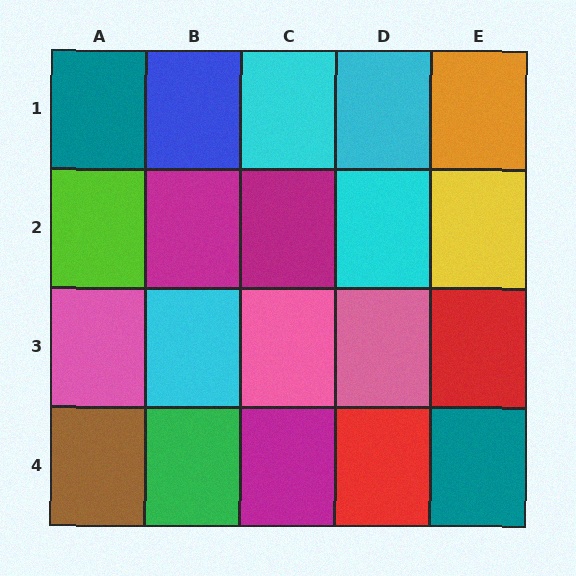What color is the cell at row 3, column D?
Pink.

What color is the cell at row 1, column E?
Orange.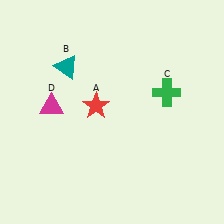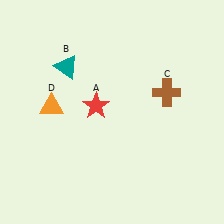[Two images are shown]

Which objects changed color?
C changed from green to brown. D changed from magenta to orange.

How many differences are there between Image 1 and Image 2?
There are 2 differences between the two images.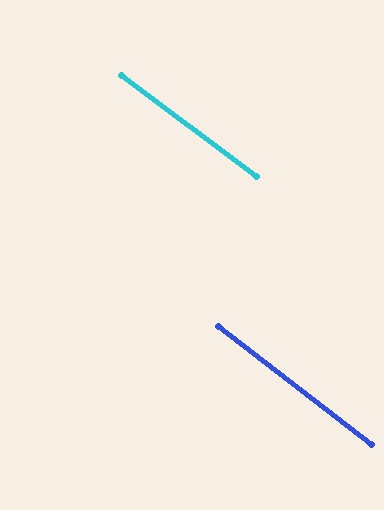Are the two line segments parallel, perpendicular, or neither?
Parallel — their directions differ by only 1.0°.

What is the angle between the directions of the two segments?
Approximately 1 degree.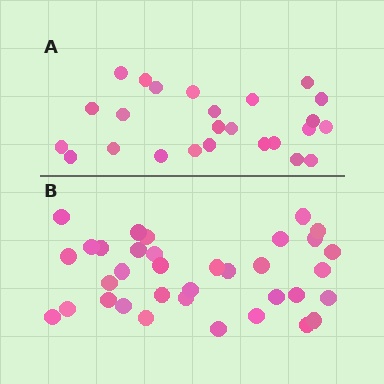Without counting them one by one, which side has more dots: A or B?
Region B (the bottom region) has more dots.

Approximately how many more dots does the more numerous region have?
Region B has roughly 10 or so more dots than region A.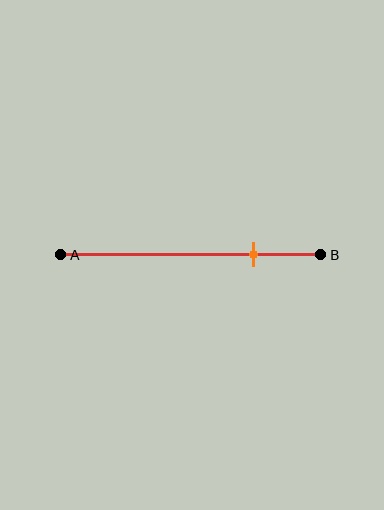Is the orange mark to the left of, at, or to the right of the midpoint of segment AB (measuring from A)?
The orange mark is to the right of the midpoint of segment AB.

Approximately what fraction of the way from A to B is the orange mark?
The orange mark is approximately 75% of the way from A to B.